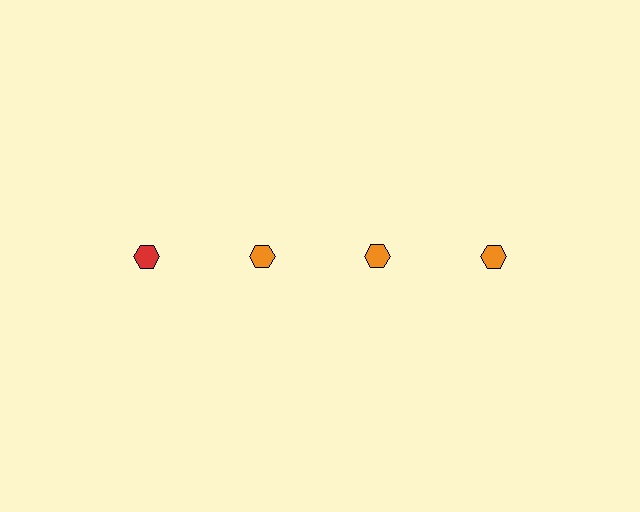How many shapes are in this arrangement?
There are 4 shapes arranged in a grid pattern.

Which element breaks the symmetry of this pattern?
The red hexagon in the top row, leftmost column breaks the symmetry. All other shapes are orange hexagons.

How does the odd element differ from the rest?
It has a different color: red instead of orange.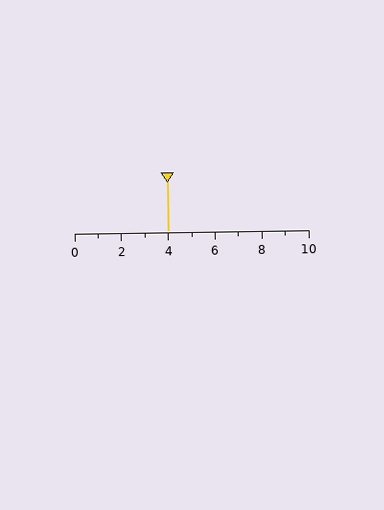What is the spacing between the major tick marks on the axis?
The major ticks are spaced 2 apart.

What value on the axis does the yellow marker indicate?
The marker indicates approximately 4.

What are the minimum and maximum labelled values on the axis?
The axis runs from 0 to 10.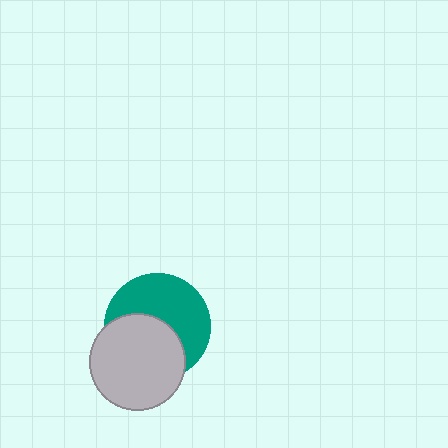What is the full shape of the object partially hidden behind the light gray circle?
The partially hidden object is a teal circle.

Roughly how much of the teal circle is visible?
About half of it is visible (roughly 54%).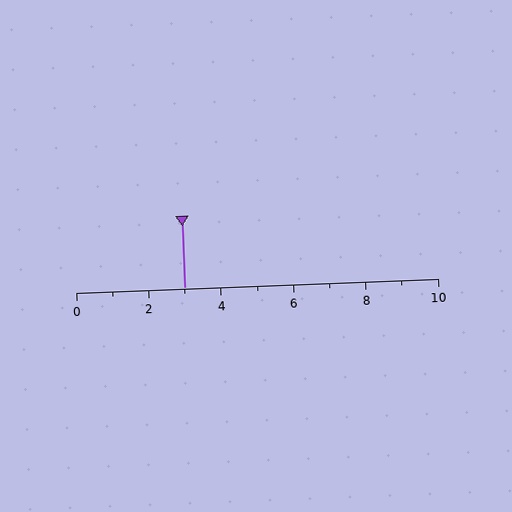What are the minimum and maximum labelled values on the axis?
The axis runs from 0 to 10.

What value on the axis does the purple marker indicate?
The marker indicates approximately 3.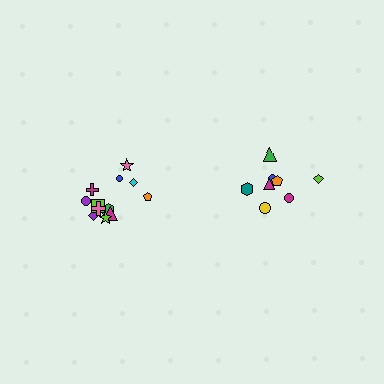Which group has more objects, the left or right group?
The left group.